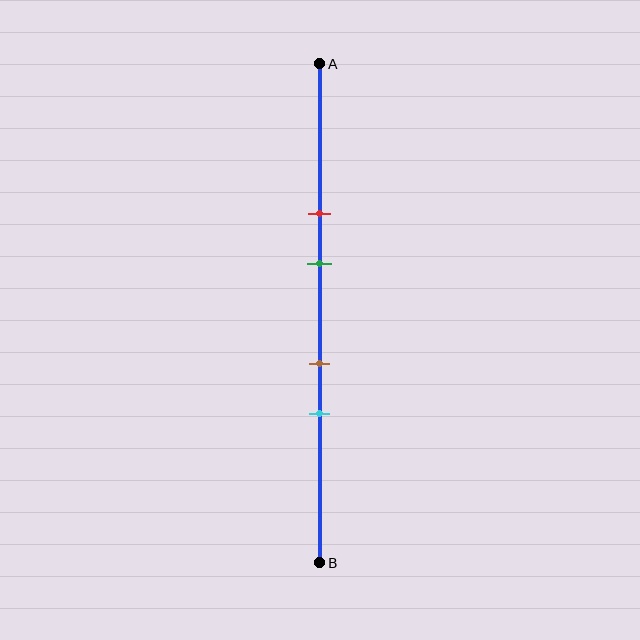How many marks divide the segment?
There are 4 marks dividing the segment.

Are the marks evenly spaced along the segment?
No, the marks are not evenly spaced.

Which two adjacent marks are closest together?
The brown and cyan marks are the closest adjacent pair.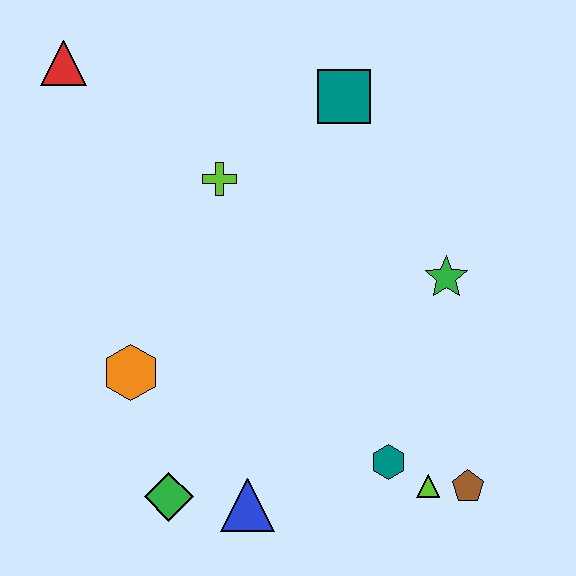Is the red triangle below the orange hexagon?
No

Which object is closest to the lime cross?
The teal square is closest to the lime cross.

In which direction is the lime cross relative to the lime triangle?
The lime cross is above the lime triangle.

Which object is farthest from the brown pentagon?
The red triangle is farthest from the brown pentagon.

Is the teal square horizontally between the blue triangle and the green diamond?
No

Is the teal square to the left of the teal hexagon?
Yes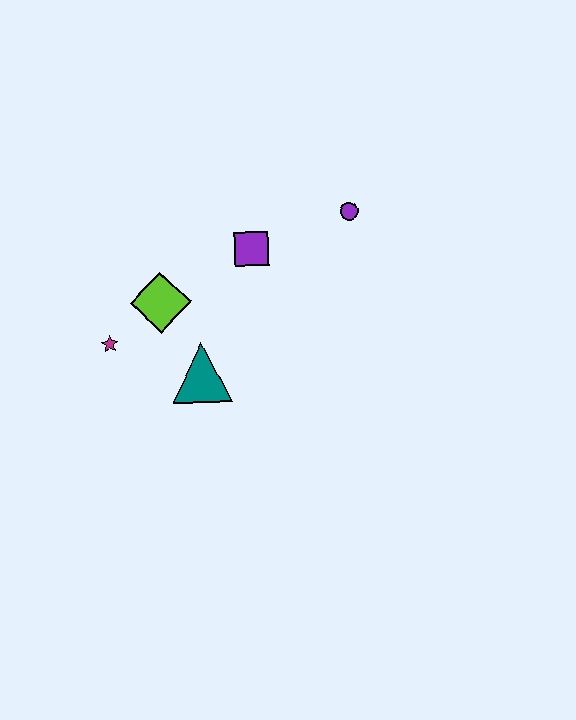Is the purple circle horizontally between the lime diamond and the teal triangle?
No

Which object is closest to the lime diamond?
The magenta star is closest to the lime diamond.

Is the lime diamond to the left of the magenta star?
No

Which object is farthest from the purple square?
The magenta star is farthest from the purple square.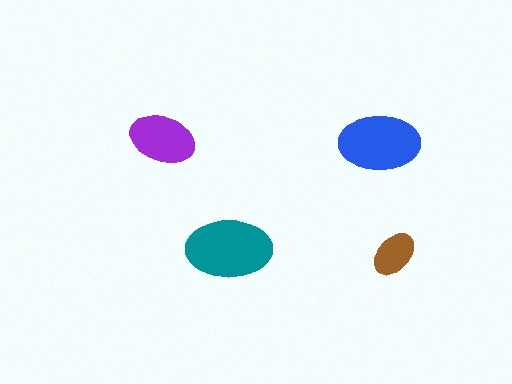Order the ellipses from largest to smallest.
the teal one, the blue one, the purple one, the brown one.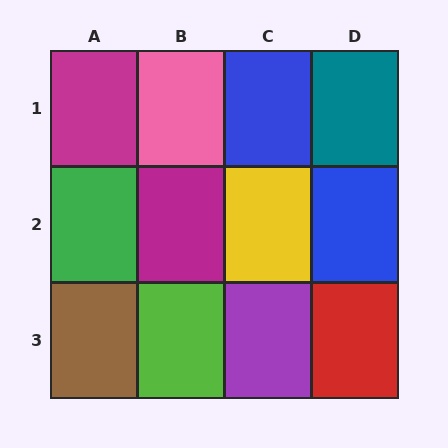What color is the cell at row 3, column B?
Lime.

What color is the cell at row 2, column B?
Magenta.